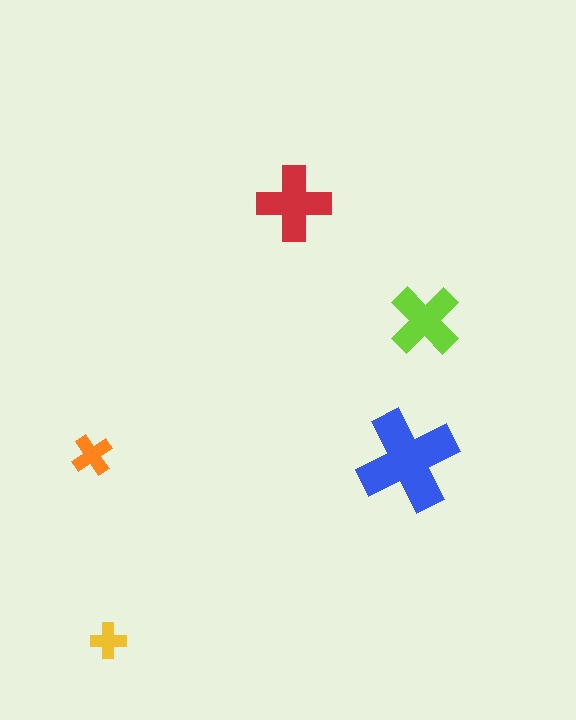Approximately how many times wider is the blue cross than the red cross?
About 1.5 times wider.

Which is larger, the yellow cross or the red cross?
The red one.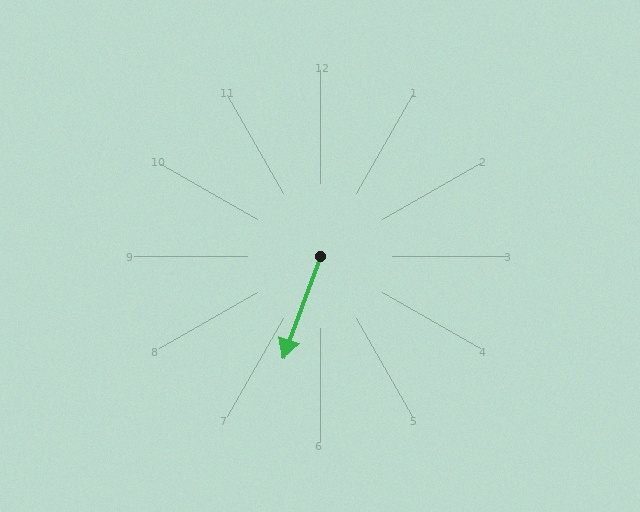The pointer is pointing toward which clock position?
Roughly 7 o'clock.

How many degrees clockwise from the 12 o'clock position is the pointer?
Approximately 200 degrees.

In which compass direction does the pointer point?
South.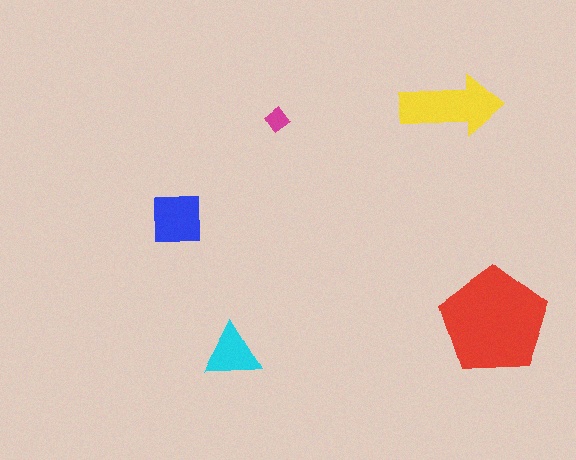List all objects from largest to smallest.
The red pentagon, the yellow arrow, the blue square, the cyan triangle, the magenta diamond.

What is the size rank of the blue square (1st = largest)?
3rd.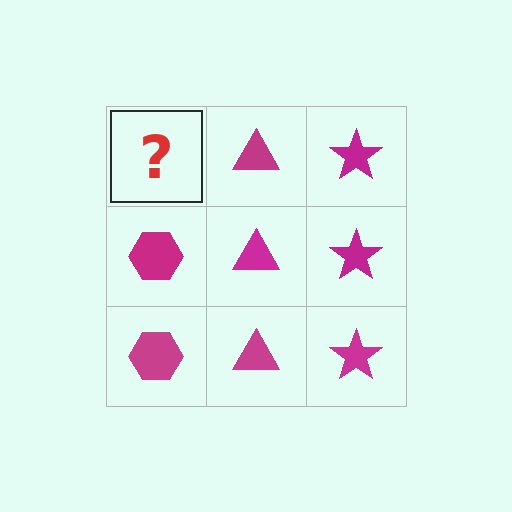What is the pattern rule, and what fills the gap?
The rule is that each column has a consistent shape. The gap should be filled with a magenta hexagon.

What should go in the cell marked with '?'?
The missing cell should contain a magenta hexagon.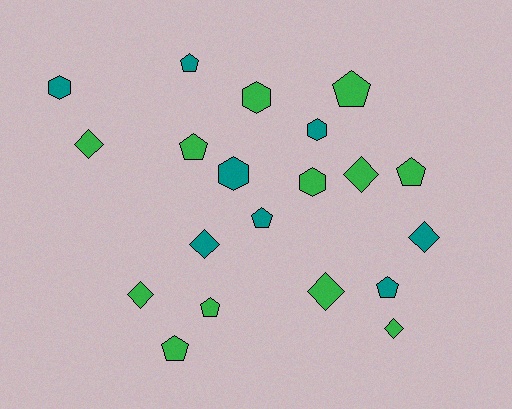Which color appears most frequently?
Green, with 12 objects.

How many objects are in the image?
There are 20 objects.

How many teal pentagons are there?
There are 3 teal pentagons.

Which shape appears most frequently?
Pentagon, with 8 objects.